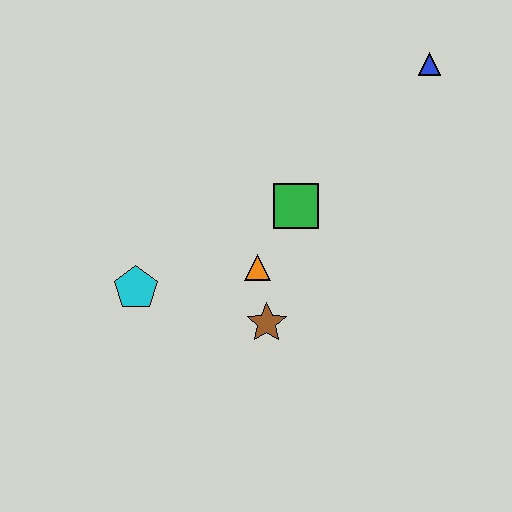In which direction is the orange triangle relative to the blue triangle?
The orange triangle is below the blue triangle.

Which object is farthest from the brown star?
The blue triangle is farthest from the brown star.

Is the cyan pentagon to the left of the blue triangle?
Yes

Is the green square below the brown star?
No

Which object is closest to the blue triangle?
The green square is closest to the blue triangle.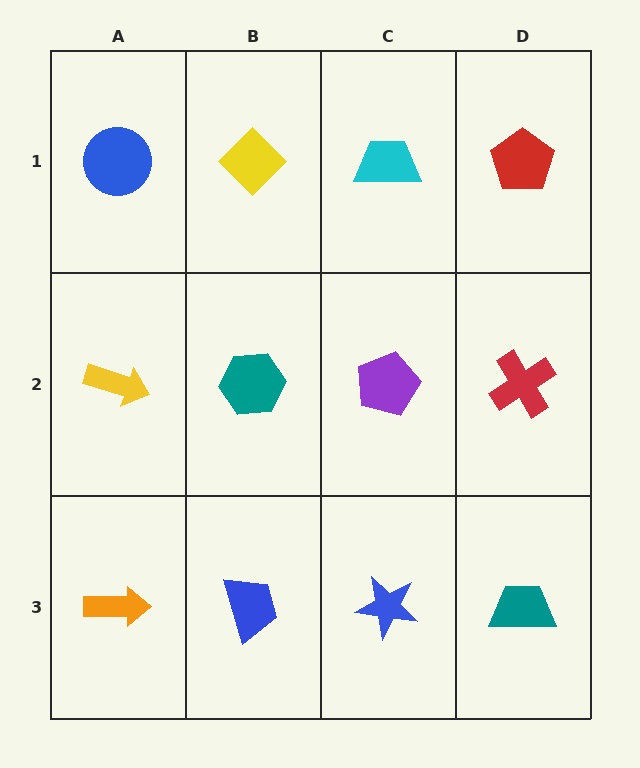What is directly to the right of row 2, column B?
A purple pentagon.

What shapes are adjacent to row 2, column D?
A red pentagon (row 1, column D), a teal trapezoid (row 3, column D), a purple pentagon (row 2, column C).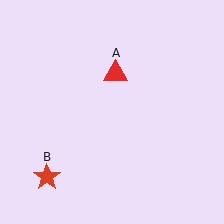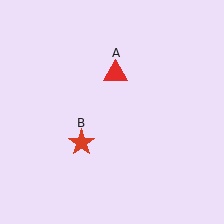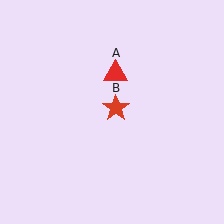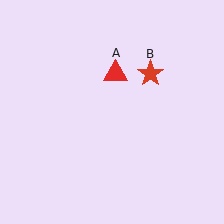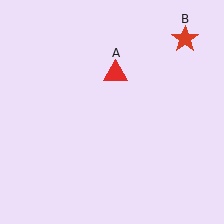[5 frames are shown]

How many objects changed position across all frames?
1 object changed position: red star (object B).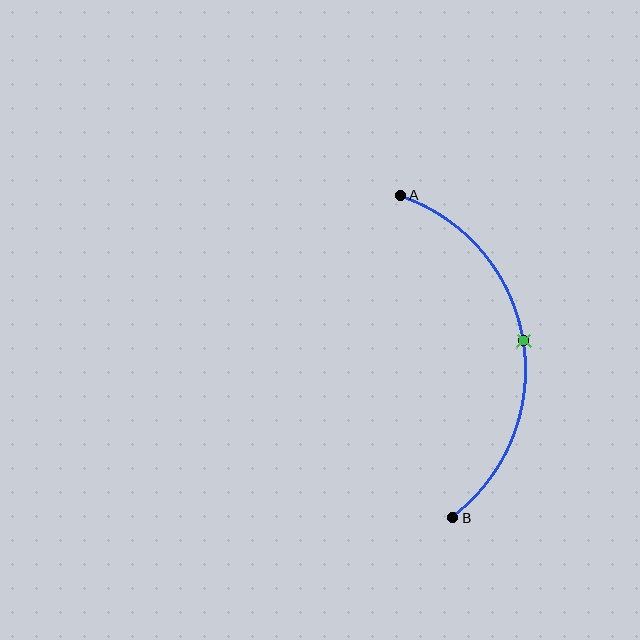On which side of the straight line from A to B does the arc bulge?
The arc bulges to the right of the straight line connecting A and B.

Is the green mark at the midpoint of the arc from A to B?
Yes. The green mark lies on the arc at equal arc-length from both A and B — it is the arc midpoint.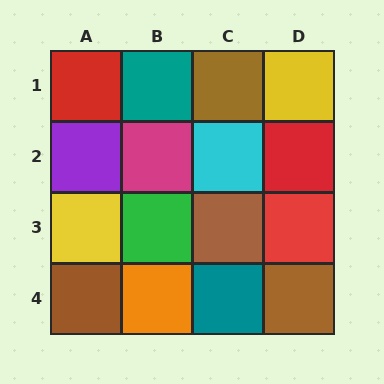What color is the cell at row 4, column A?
Brown.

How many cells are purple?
1 cell is purple.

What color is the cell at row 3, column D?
Red.